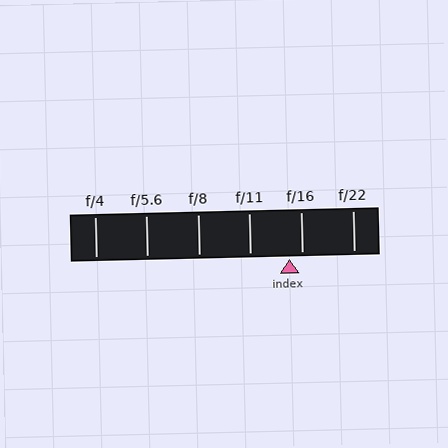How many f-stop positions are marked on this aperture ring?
There are 6 f-stop positions marked.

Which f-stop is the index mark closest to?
The index mark is closest to f/16.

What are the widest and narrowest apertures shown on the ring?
The widest aperture shown is f/4 and the narrowest is f/22.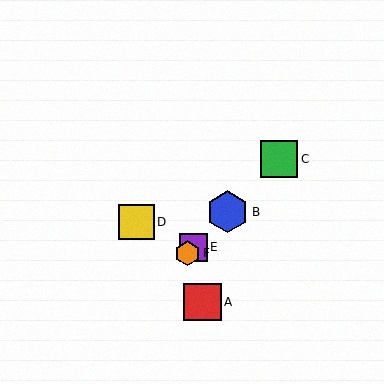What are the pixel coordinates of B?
Object B is at (228, 212).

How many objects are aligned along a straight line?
4 objects (B, C, E, F) are aligned along a straight line.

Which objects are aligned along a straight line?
Objects B, C, E, F are aligned along a straight line.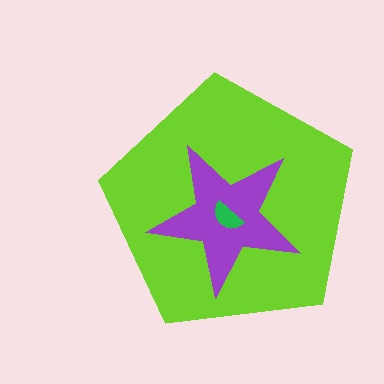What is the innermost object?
The green semicircle.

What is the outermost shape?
The lime pentagon.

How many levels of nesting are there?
3.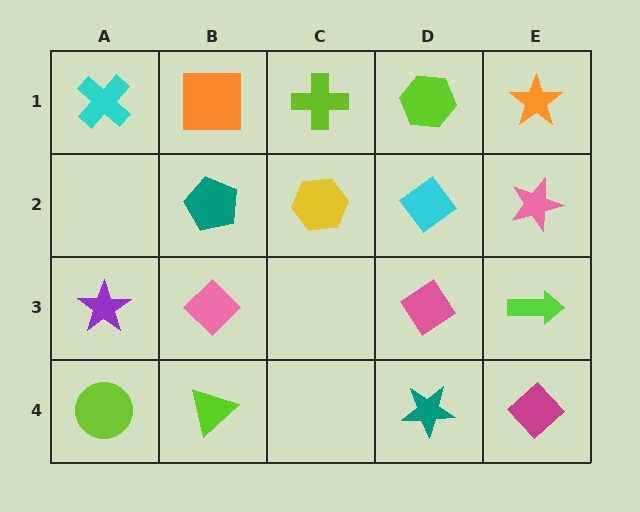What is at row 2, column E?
A pink star.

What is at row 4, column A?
A lime circle.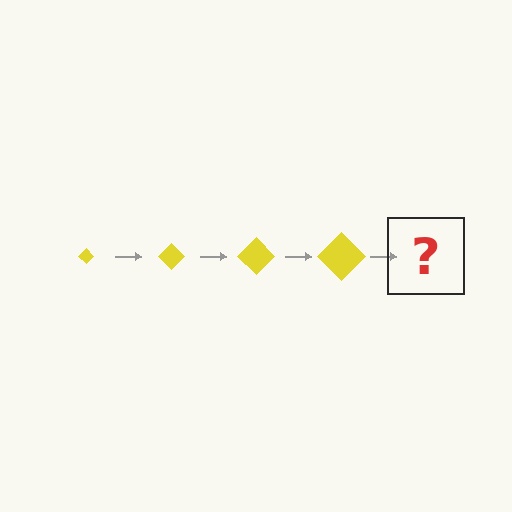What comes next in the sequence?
The next element should be a yellow diamond, larger than the previous one.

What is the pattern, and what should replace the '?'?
The pattern is that the diamond gets progressively larger each step. The '?' should be a yellow diamond, larger than the previous one.